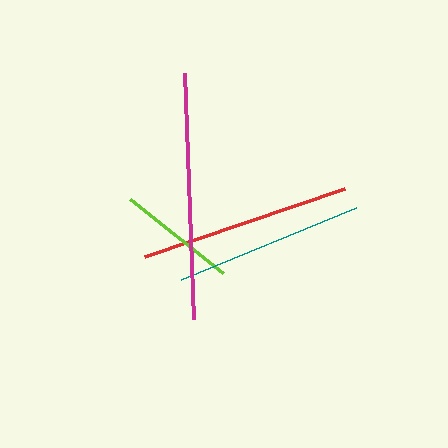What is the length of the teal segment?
The teal segment is approximately 189 pixels long.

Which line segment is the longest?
The magenta line is the longest at approximately 246 pixels.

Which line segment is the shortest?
The lime line is the shortest at approximately 119 pixels.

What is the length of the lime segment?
The lime segment is approximately 119 pixels long.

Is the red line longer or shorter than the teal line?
The red line is longer than the teal line.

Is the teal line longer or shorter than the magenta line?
The magenta line is longer than the teal line.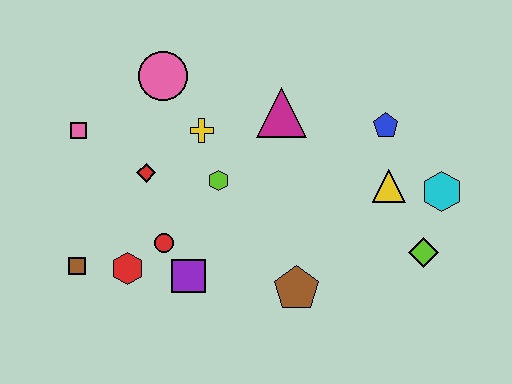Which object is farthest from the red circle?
The cyan hexagon is farthest from the red circle.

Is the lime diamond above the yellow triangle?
No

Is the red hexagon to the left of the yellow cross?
Yes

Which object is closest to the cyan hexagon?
The yellow triangle is closest to the cyan hexagon.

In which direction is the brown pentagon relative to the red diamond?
The brown pentagon is to the right of the red diamond.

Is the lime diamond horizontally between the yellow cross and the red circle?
No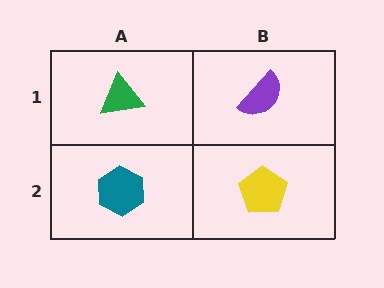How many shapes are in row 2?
2 shapes.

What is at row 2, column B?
A yellow pentagon.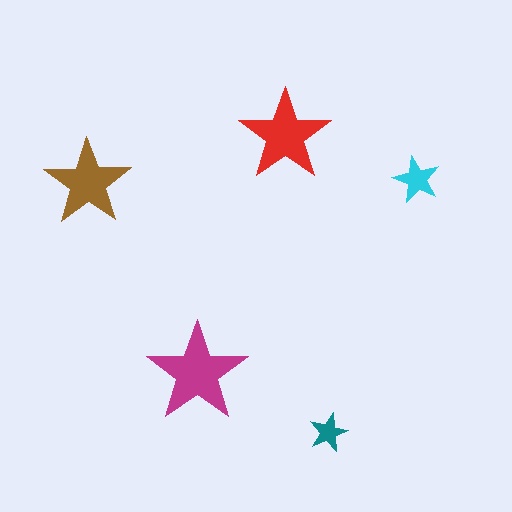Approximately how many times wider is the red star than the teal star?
About 2.5 times wider.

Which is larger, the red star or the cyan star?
The red one.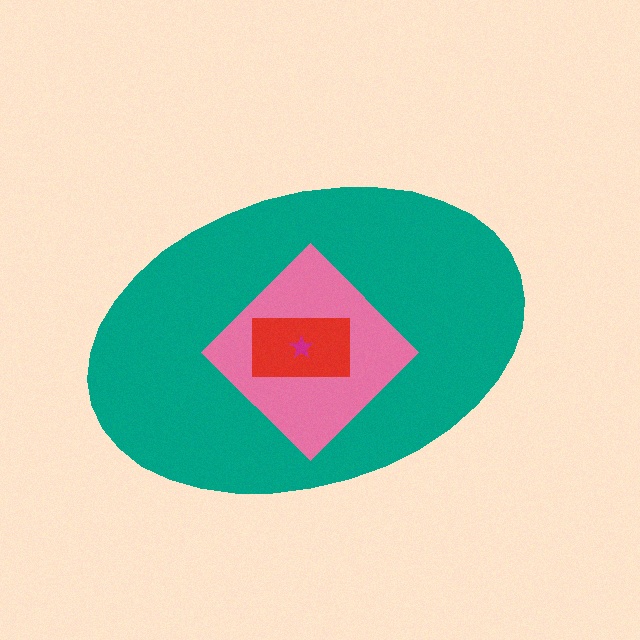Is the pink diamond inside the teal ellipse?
Yes.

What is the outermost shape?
The teal ellipse.